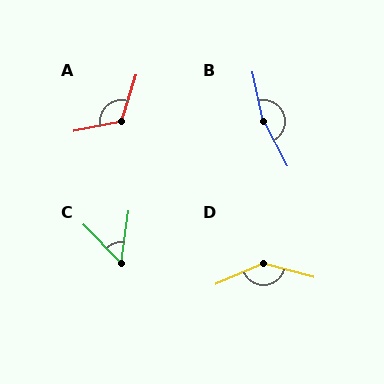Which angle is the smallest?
C, at approximately 52 degrees.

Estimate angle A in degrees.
Approximately 120 degrees.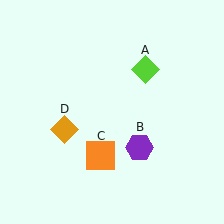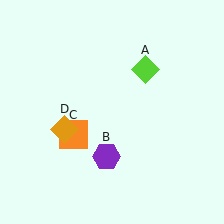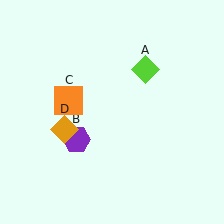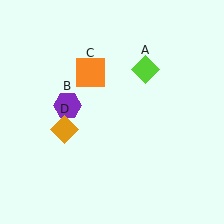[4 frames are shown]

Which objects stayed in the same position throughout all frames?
Lime diamond (object A) and orange diamond (object D) remained stationary.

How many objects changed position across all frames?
2 objects changed position: purple hexagon (object B), orange square (object C).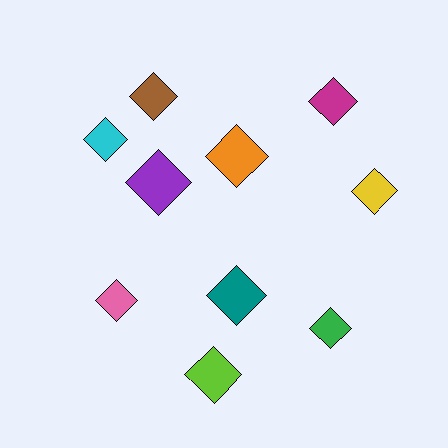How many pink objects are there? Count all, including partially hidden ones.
There is 1 pink object.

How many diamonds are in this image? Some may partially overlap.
There are 10 diamonds.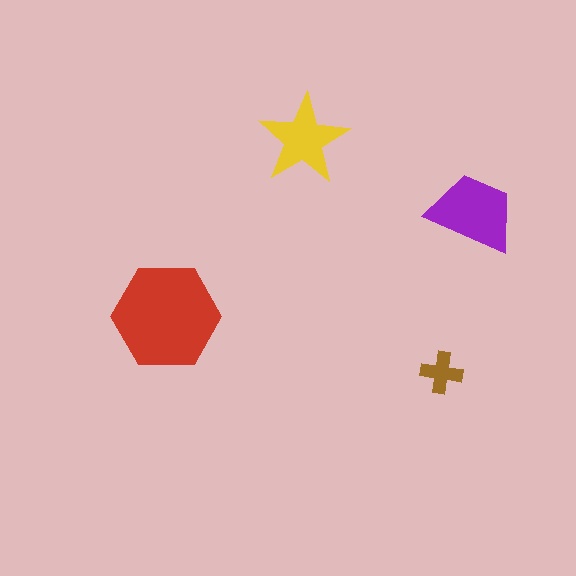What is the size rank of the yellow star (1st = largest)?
3rd.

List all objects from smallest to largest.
The brown cross, the yellow star, the purple trapezoid, the red hexagon.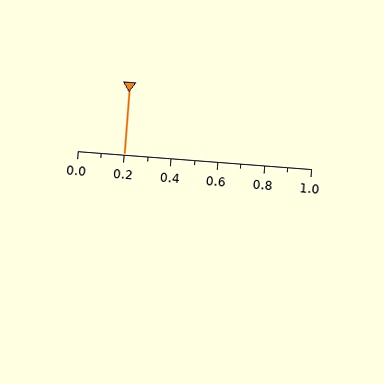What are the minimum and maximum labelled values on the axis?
The axis runs from 0.0 to 1.0.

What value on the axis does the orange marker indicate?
The marker indicates approximately 0.2.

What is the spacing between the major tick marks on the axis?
The major ticks are spaced 0.2 apart.